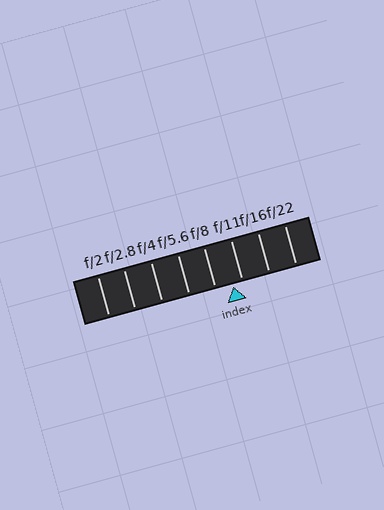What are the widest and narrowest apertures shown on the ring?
The widest aperture shown is f/2 and the narrowest is f/22.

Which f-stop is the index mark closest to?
The index mark is closest to f/11.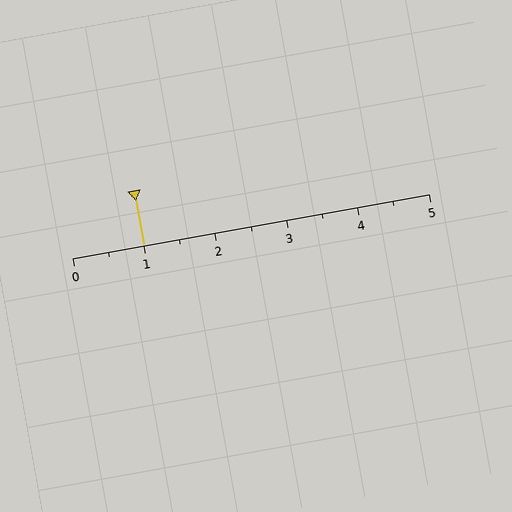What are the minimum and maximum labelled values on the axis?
The axis runs from 0 to 5.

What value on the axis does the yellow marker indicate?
The marker indicates approximately 1.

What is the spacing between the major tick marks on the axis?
The major ticks are spaced 1 apart.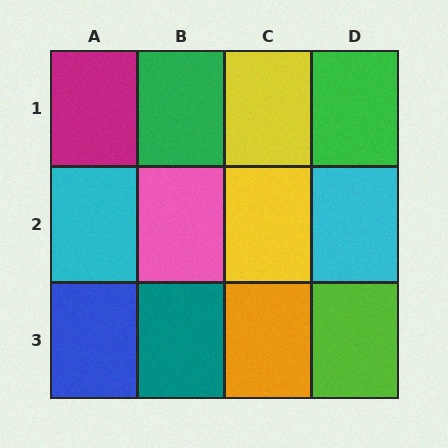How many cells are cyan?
2 cells are cyan.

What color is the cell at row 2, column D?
Cyan.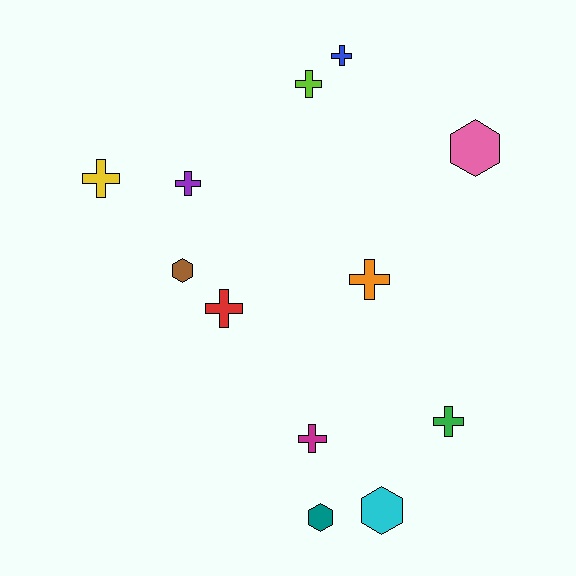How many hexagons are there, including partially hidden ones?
There are 4 hexagons.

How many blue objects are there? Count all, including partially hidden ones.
There is 1 blue object.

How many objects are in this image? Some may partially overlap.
There are 12 objects.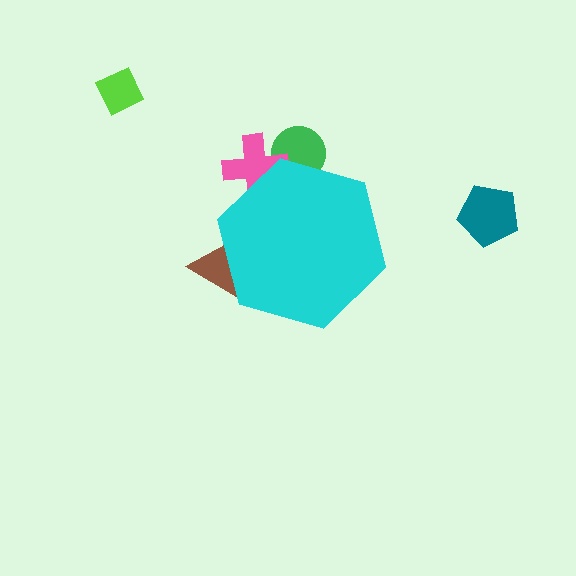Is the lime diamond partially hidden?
No, the lime diamond is fully visible.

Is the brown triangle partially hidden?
Yes, the brown triangle is partially hidden behind the cyan hexagon.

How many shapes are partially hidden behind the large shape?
3 shapes are partially hidden.